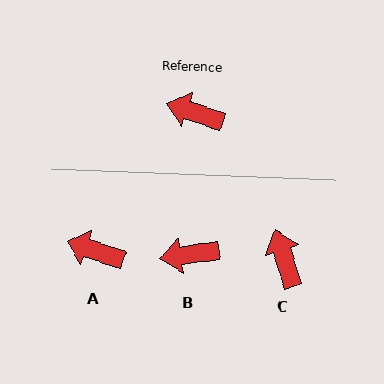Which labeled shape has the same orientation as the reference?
A.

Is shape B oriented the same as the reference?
No, it is off by about 27 degrees.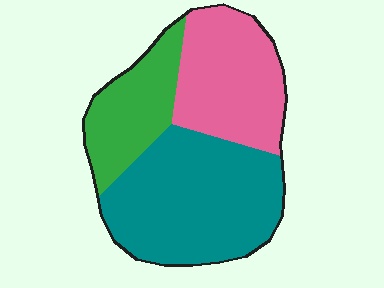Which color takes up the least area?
Green, at roughly 20%.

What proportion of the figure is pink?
Pink covers about 30% of the figure.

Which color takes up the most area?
Teal, at roughly 45%.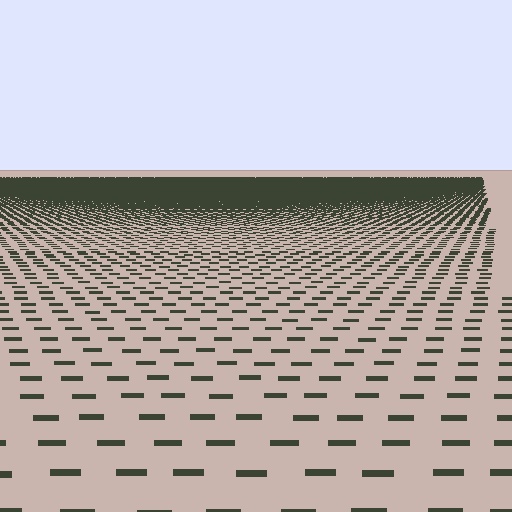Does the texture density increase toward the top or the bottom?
Density increases toward the top.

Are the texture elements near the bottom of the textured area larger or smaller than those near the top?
Larger. Near the bottom, elements are closer to the viewer and appear at a bigger on-screen size.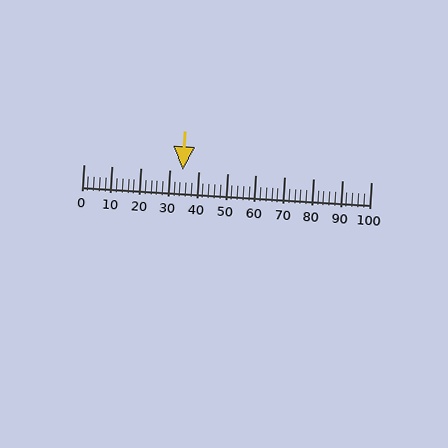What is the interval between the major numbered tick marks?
The major tick marks are spaced 10 units apart.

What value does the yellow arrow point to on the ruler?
The yellow arrow points to approximately 35.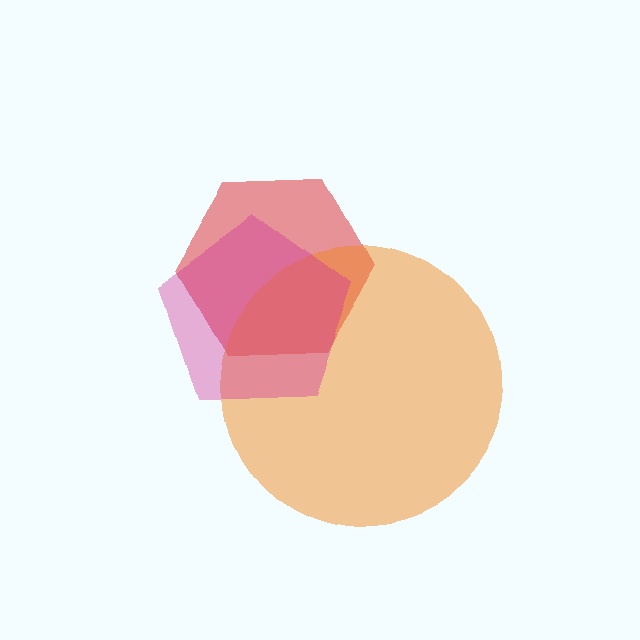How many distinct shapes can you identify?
There are 3 distinct shapes: a red hexagon, an orange circle, a magenta pentagon.